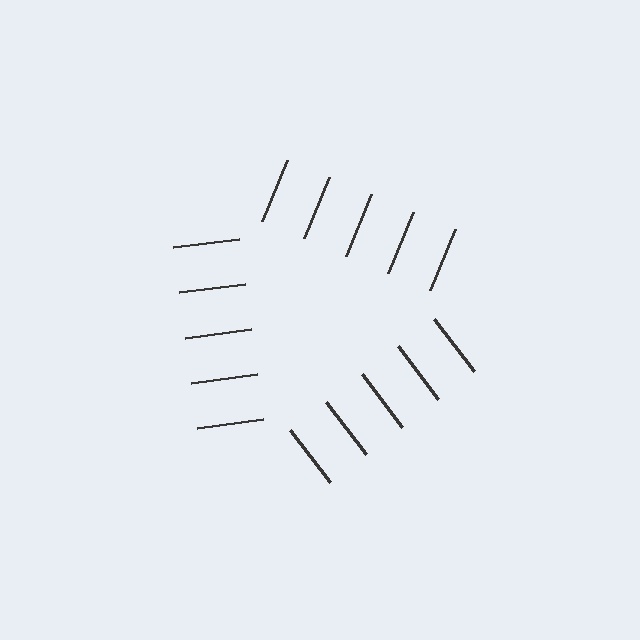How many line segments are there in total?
15 — 5 along each of the 3 edges.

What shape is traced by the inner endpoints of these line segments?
An illusory triangle — the line segments terminate on its edges but no continuous stroke is drawn.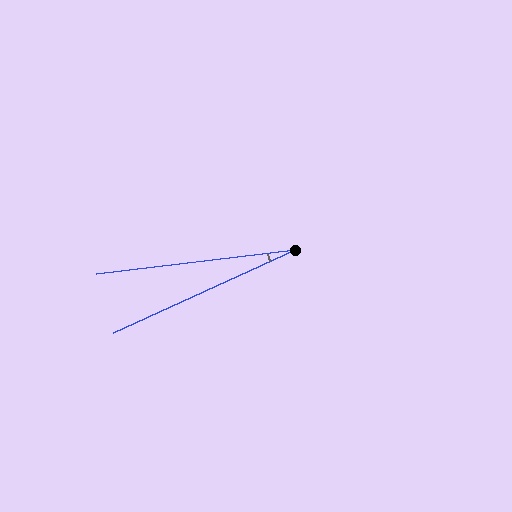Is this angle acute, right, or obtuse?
It is acute.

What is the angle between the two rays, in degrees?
Approximately 18 degrees.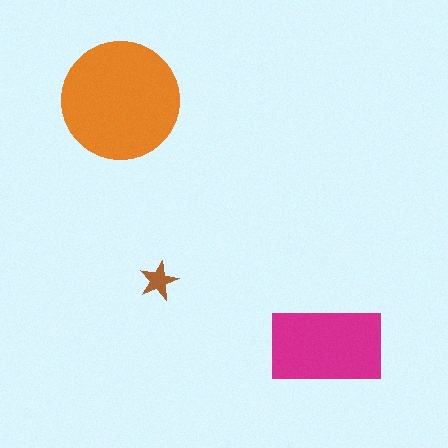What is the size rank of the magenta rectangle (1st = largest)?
2nd.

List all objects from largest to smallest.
The orange circle, the magenta rectangle, the brown star.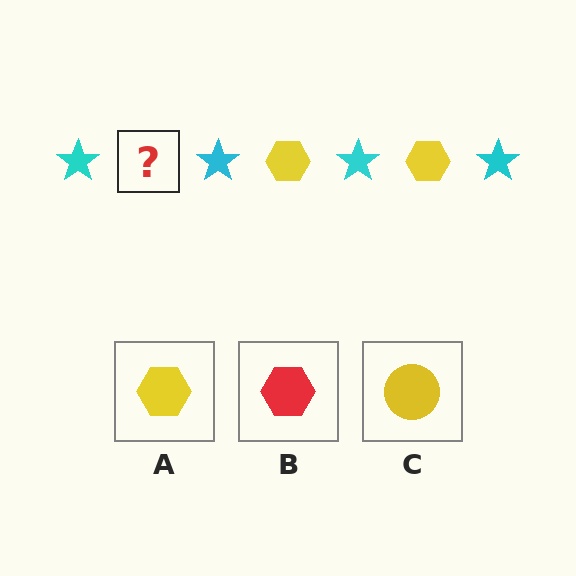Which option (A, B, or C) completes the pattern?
A.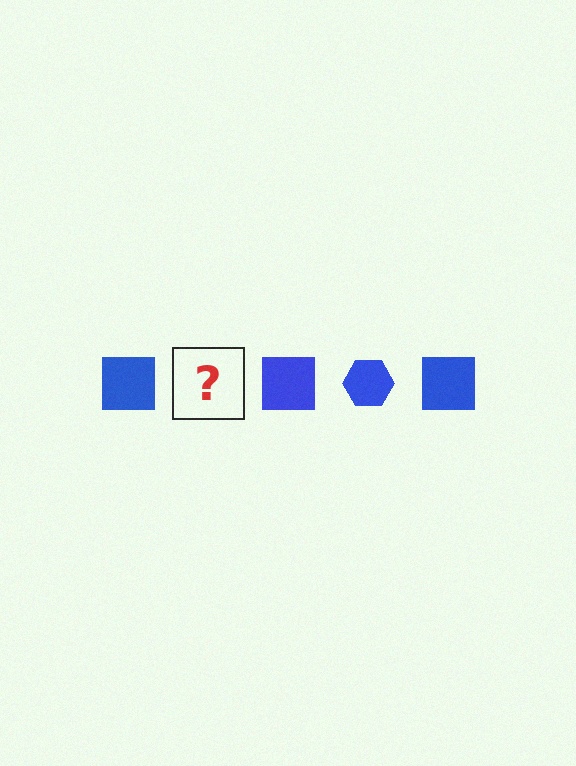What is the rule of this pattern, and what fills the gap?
The rule is that the pattern cycles through square, hexagon shapes in blue. The gap should be filled with a blue hexagon.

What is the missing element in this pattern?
The missing element is a blue hexagon.